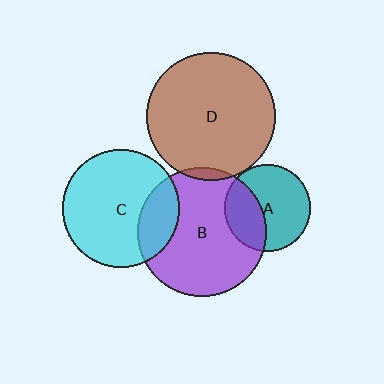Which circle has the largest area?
Circle B (purple).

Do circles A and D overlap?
Yes.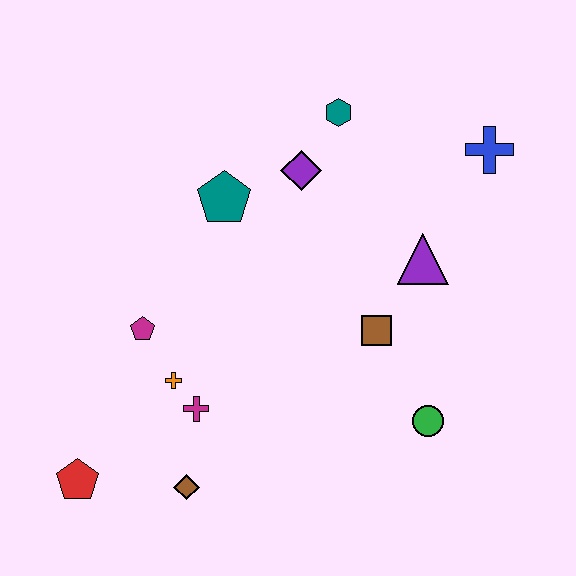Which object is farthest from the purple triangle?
The red pentagon is farthest from the purple triangle.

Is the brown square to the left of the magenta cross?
No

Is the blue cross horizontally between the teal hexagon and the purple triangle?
No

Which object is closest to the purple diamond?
The teal hexagon is closest to the purple diamond.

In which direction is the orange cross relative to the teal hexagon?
The orange cross is below the teal hexagon.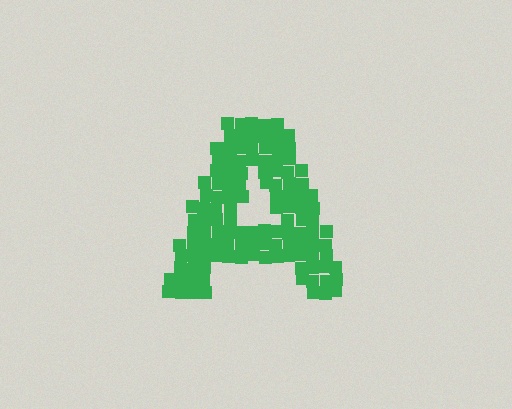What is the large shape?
The large shape is the letter A.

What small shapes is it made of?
It is made of small squares.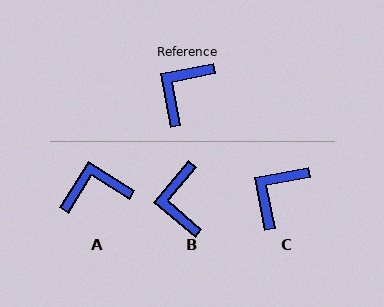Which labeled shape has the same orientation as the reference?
C.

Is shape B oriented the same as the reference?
No, it is off by about 39 degrees.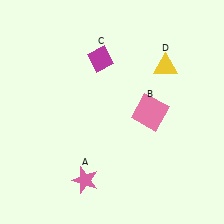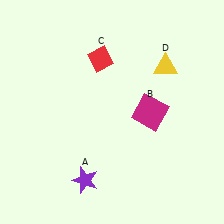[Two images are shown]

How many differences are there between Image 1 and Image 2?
There are 3 differences between the two images.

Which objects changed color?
A changed from pink to purple. B changed from pink to magenta. C changed from magenta to red.